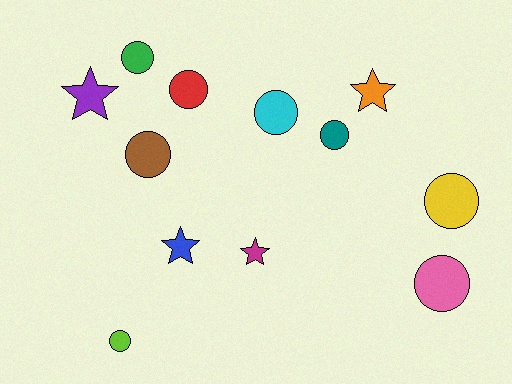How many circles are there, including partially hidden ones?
There are 8 circles.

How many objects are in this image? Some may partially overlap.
There are 12 objects.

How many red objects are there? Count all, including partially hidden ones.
There is 1 red object.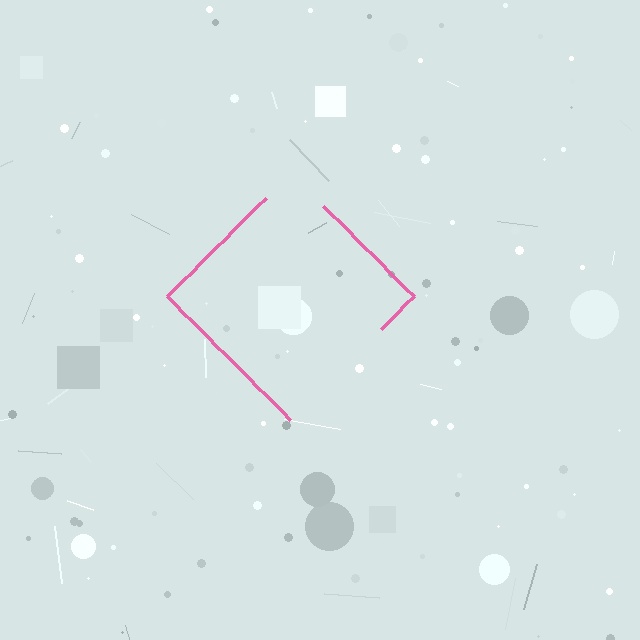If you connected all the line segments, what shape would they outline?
They would outline a diamond.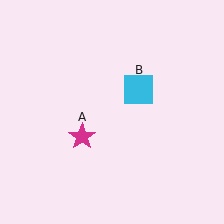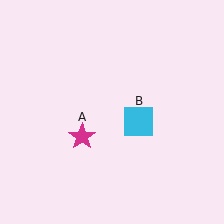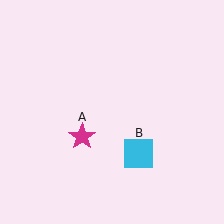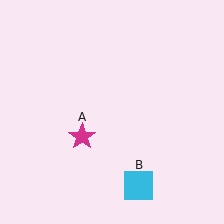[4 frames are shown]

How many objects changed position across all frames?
1 object changed position: cyan square (object B).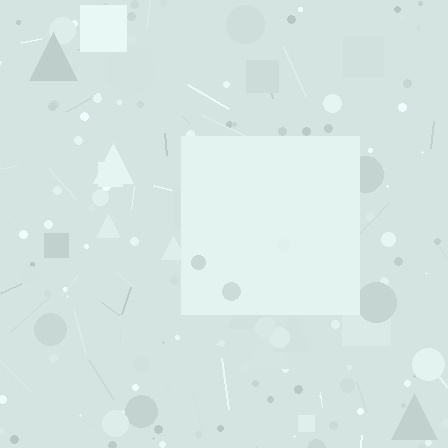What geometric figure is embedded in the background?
A square is embedded in the background.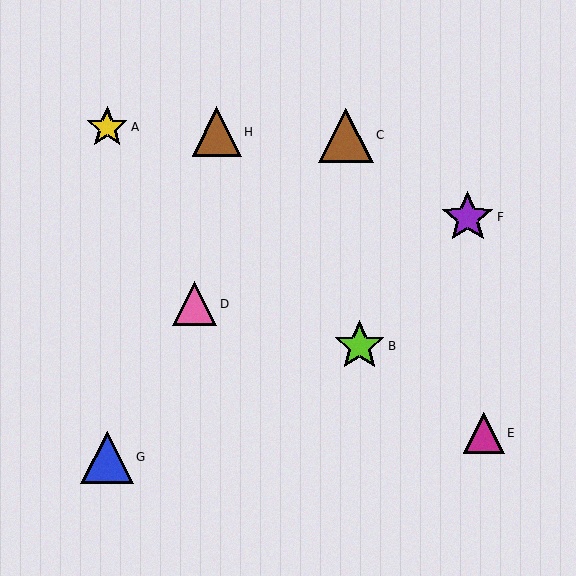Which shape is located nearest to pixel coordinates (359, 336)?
The lime star (labeled B) at (359, 346) is nearest to that location.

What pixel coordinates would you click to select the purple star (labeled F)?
Click at (468, 217) to select the purple star F.